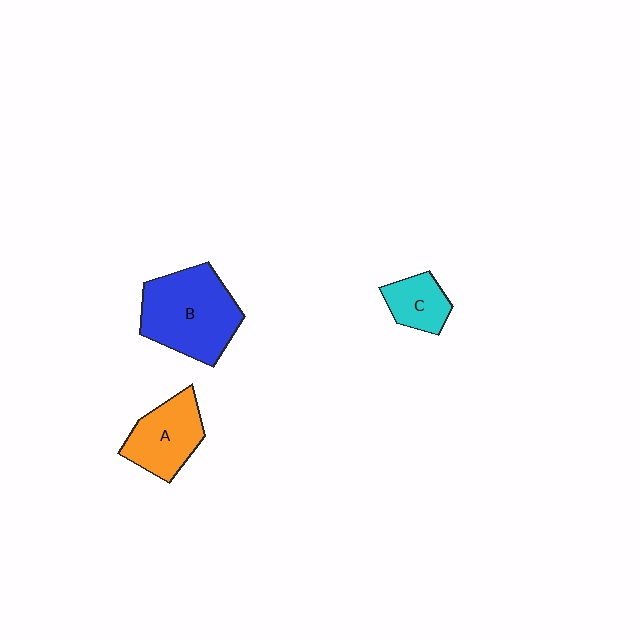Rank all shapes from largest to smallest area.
From largest to smallest: B (blue), A (orange), C (cyan).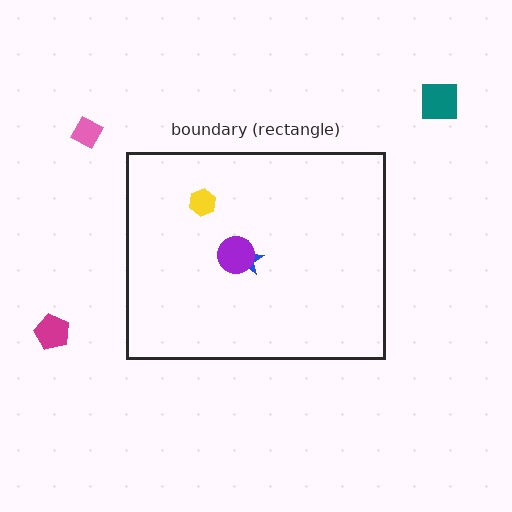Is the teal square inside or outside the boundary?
Outside.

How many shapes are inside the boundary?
3 inside, 3 outside.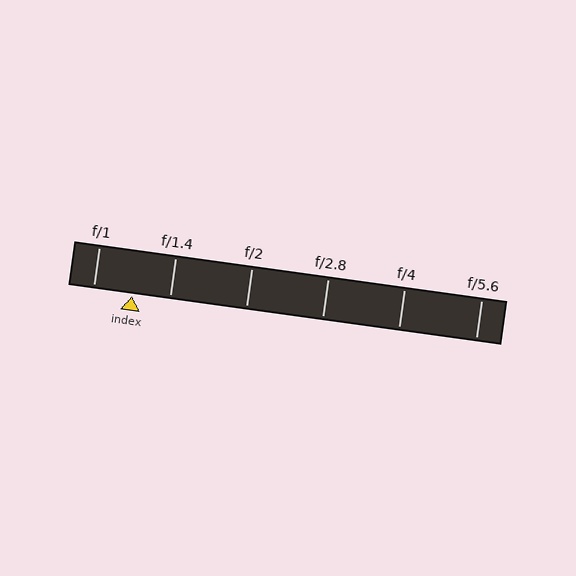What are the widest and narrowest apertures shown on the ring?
The widest aperture shown is f/1 and the narrowest is f/5.6.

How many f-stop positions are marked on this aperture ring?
There are 6 f-stop positions marked.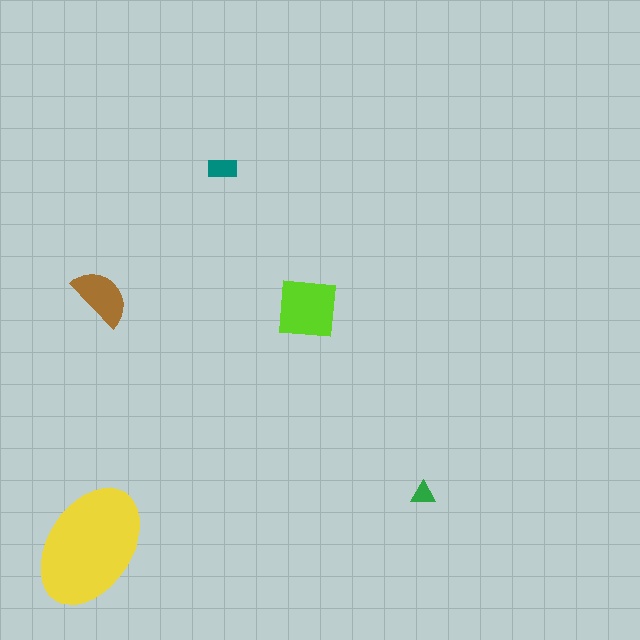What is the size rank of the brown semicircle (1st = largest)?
3rd.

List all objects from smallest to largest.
The green triangle, the teal rectangle, the brown semicircle, the lime square, the yellow ellipse.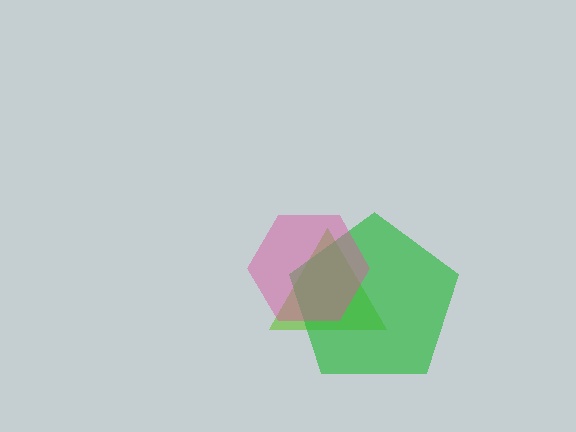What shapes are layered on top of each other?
The layered shapes are: a lime triangle, a green pentagon, a pink hexagon.